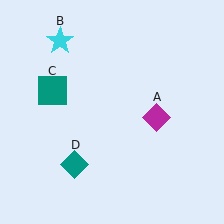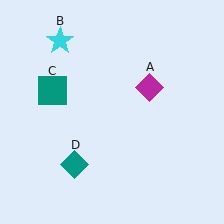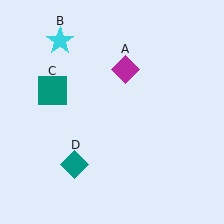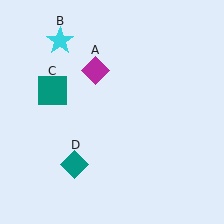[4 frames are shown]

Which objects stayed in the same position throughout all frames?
Cyan star (object B) and teal square (object C) and teal diamond (object D) remained stationary.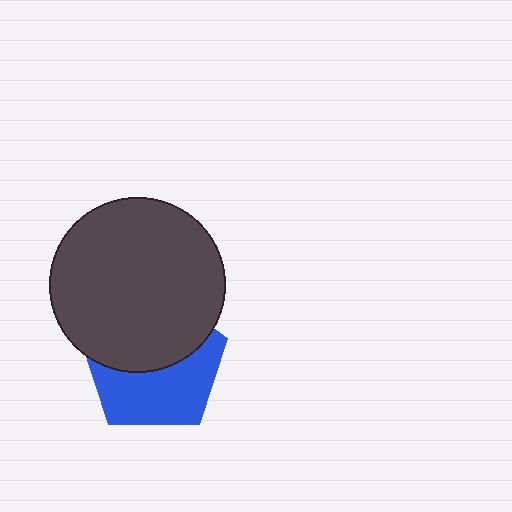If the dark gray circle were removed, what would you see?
You would see the complete blue pentagon.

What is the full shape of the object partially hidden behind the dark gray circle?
The partially hidden object is a blue pentagon.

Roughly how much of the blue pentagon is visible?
About half of it is visible (roughly 50%).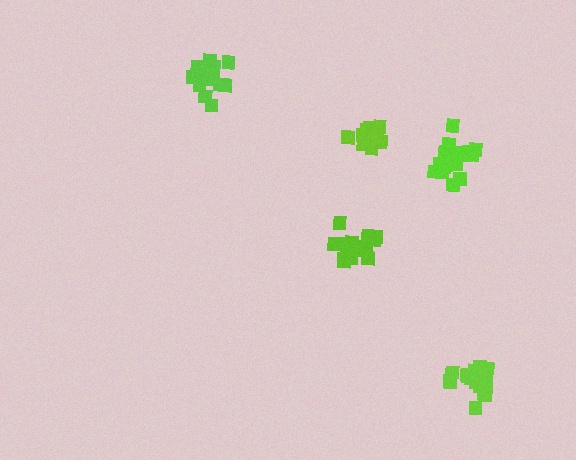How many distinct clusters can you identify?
There are 5 distinct clusters.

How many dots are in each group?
Group 1: 15 dots, Group 2: 18 dots, Group 3: 14 dots, Group 4: 16 dots, Group 5: 18 dots (81 total).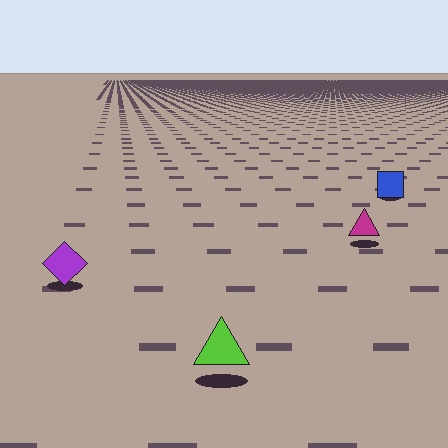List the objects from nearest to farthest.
From nearest to farthest: the lime triangle, the purple diamond, the magenta triangle, the blue square.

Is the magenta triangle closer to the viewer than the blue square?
Yes. The magenta triangle is closer — you can tell from the texture gradient: the ground texture is coarser near it.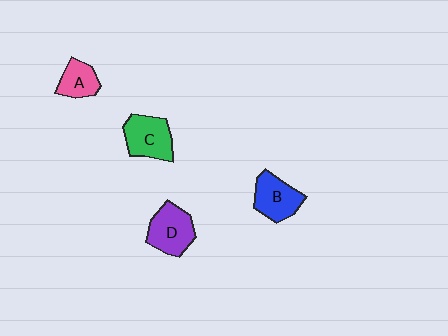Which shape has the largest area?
Shape D (purple).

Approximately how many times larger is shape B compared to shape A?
Approximately 1.4 times.